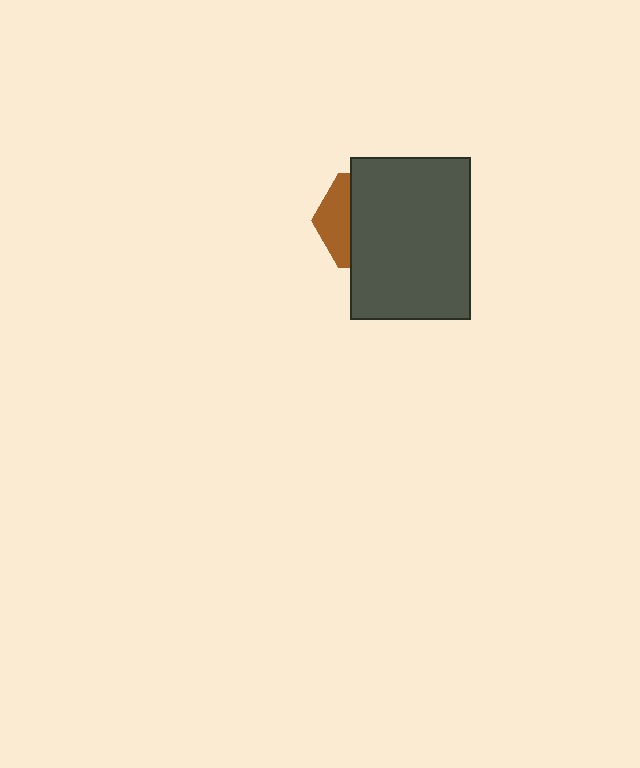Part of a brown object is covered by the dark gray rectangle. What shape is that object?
It is a hexagon.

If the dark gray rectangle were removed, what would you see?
You would see the complete brown hexagon.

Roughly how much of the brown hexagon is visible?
A small part of it is visible (roughly 30%).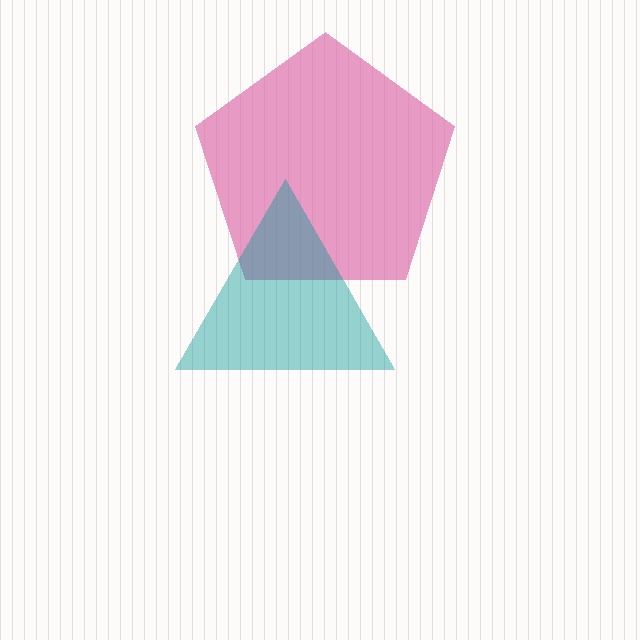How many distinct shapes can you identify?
There are 2 distinct shapes: a pink pentagon, a teal triangle.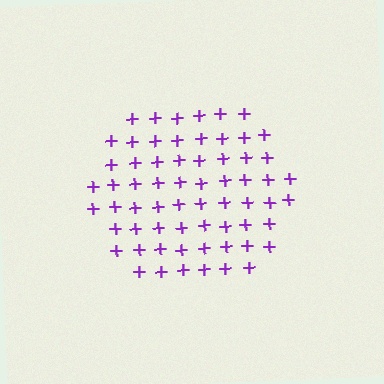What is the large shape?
The large shape is a hexagon.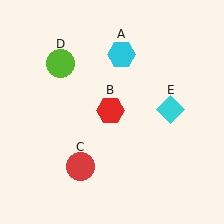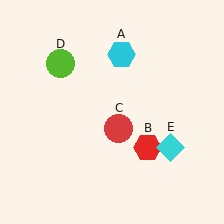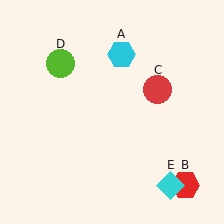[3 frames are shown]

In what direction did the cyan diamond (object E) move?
The cyan diamond (object E) moved down.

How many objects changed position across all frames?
3 objects changed position: red hexagon (object B), red circle (object C), cyan diamond (object E).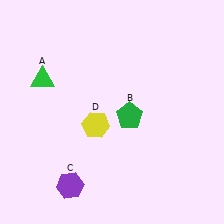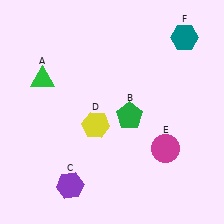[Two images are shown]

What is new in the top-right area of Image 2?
A teal hexagon (F) was added in the top-right area of Image 2.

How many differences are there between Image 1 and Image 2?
There are 2 differences between the two images.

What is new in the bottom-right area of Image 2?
A magenta circle (E) was added in the bottom-right area of Image 2.